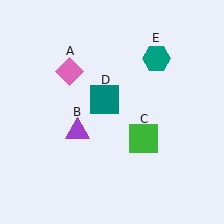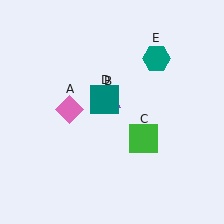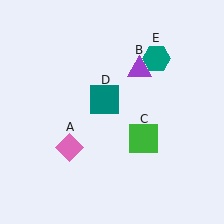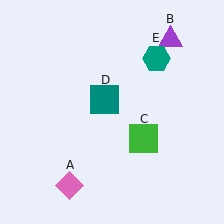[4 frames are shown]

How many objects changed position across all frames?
2 objects changed position: pink diamond (object A), purple triangle (object B).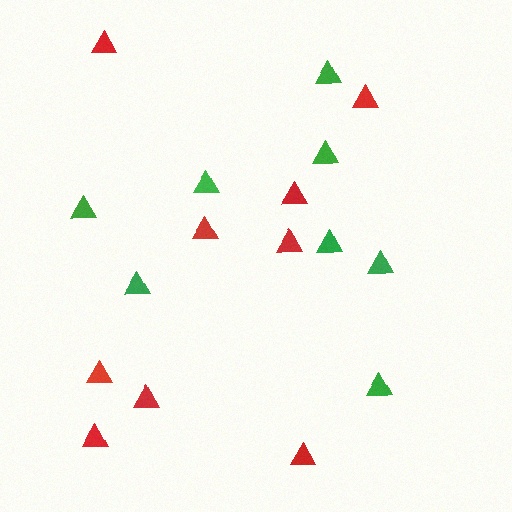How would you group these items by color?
There are 2 groups: one group of red triangles (9) and one group of green triangles (8).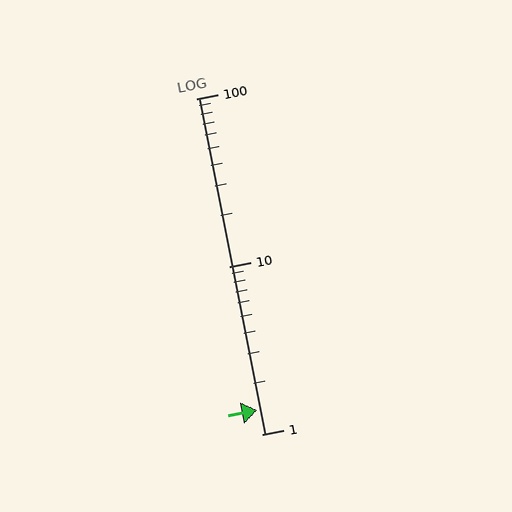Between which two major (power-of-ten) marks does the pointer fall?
The pointer is between 1 and 10.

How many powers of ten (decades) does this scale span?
The scale spans 2 decades, from 1 to 100.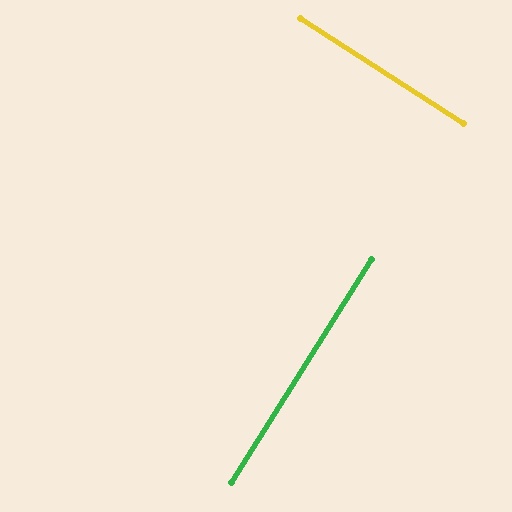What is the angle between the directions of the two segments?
Approximately 89 degrees.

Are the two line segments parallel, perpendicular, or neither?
Perpendicular — they meet at approximately 89°.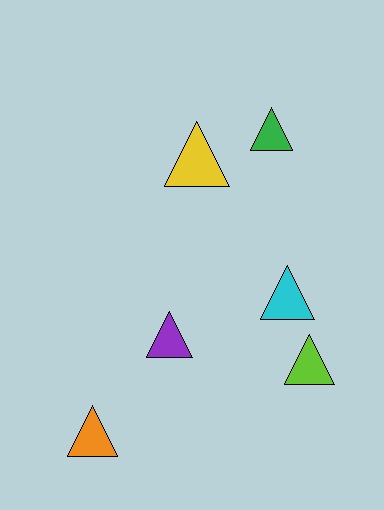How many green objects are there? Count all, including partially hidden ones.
There is 1 green object.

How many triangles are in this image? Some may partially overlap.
There are 6 triangles.